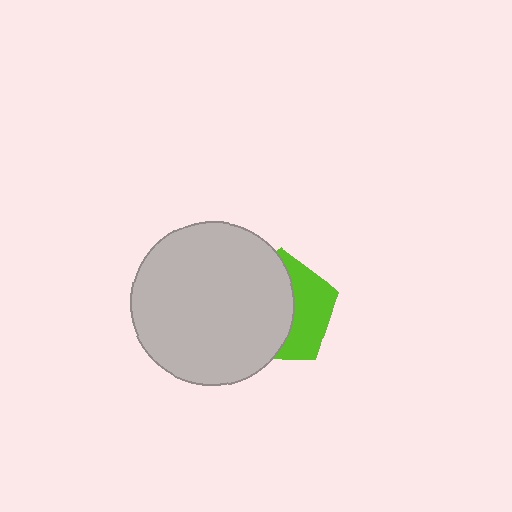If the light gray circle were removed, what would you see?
You would see the complete lime pentagon.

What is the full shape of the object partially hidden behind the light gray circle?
The partially hidden object is a lime pentagon.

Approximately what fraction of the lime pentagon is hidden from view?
Roughly 60% of the lime pentagon is hidden behind the light gray circle.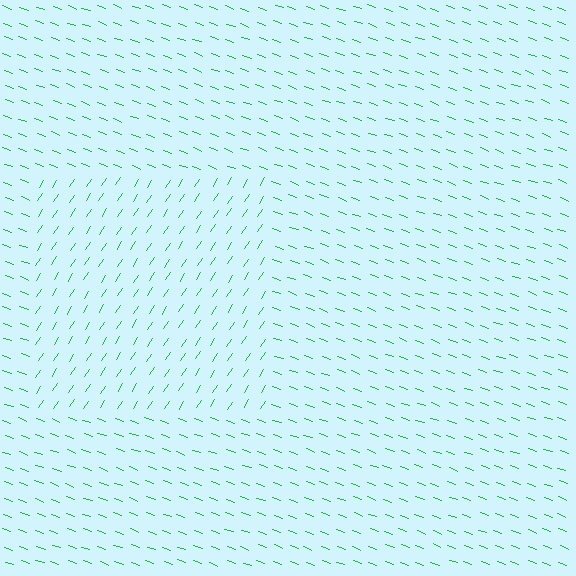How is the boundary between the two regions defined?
The boundary is defined purely by a change in line orientation (approximately 77 degrees difference). All lines are the same color and thickness.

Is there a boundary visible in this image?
Yes, there is a texture boundary formed by a change in line orientation.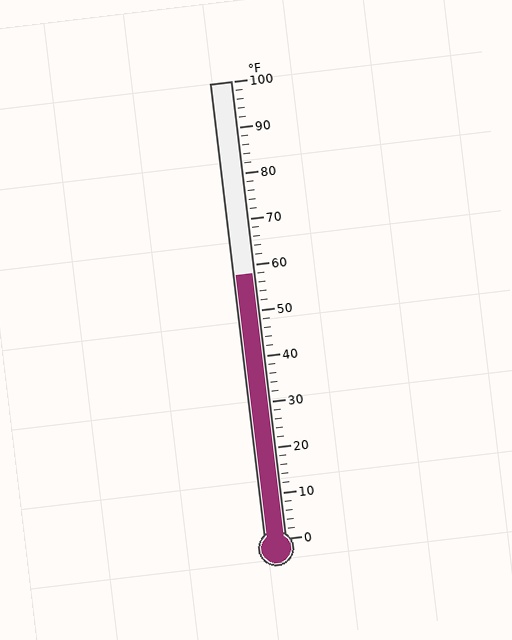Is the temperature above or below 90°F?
The temperature is below 90°F.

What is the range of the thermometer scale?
The thermometer scale ranges from 0°F to 100°F.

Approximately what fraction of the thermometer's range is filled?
The thermometer is filled to approximately 60% of its range.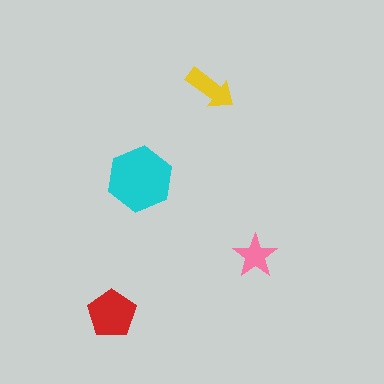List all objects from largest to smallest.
The cyan hexagon, the red pentagon, the yellow arrow, the pink star.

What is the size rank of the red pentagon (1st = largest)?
2nd.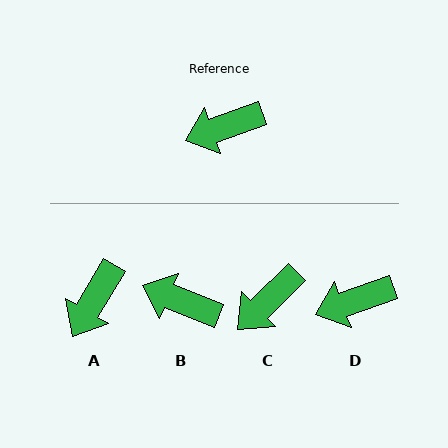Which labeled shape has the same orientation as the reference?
D.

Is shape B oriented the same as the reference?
No, it is off by about 41 degrees.